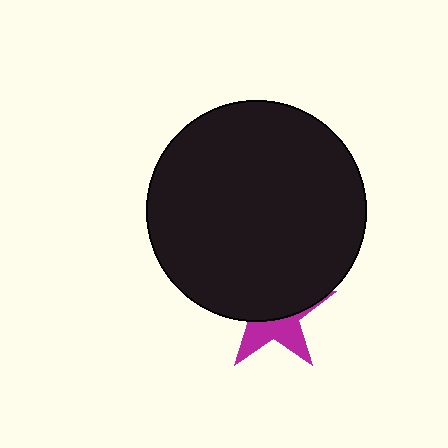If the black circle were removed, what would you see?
You would see the complete magenta star.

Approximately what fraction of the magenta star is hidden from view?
Roughly 60% of the magenta star is hidden behind the black circle.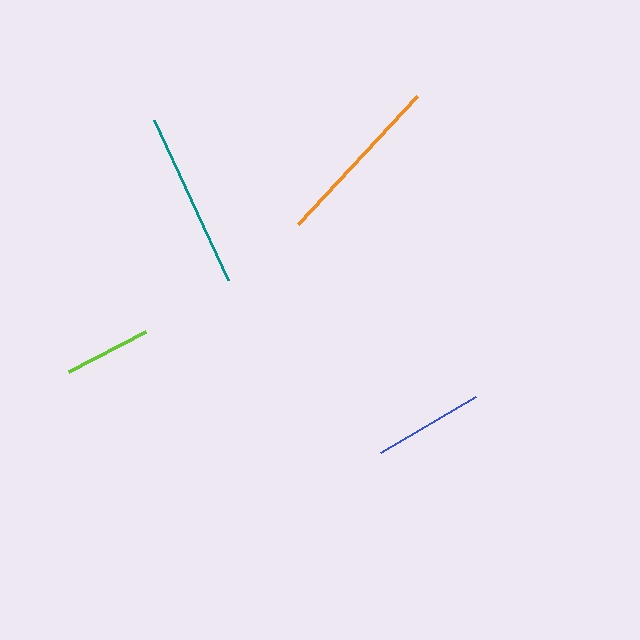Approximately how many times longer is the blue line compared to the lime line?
The blue line is approximately 1.3 times the length of the lime line.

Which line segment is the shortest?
The lime line is the shortest at approximately 86 pixels.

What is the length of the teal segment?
The teal segment is approximately 176 pixels long.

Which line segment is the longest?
The teal line is the longest at approximately 176 pixels.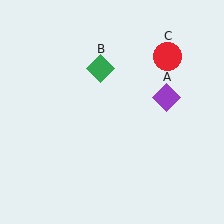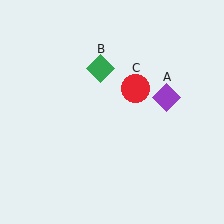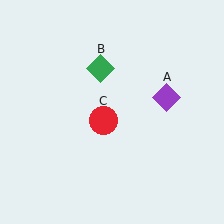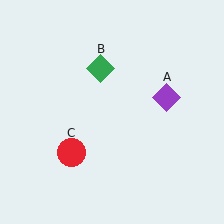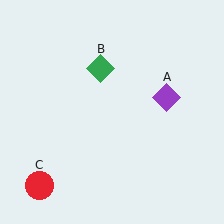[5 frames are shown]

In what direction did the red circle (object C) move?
The red circle (object C) moved down and to the left.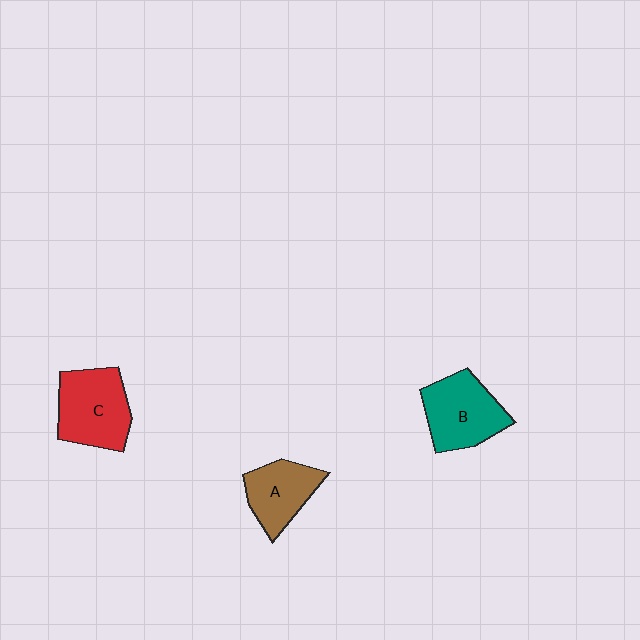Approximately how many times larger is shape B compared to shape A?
Approximately 1.3 times.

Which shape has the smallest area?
Shape A (brown).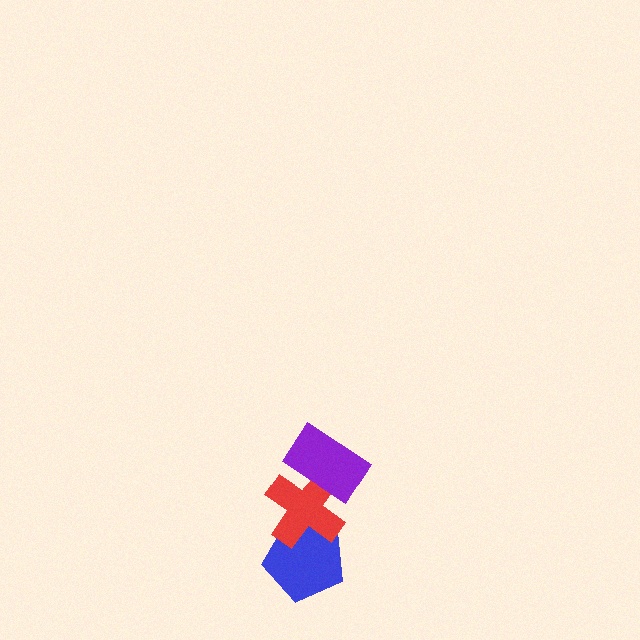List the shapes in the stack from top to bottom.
From top to bottom: the purple rectangle, the red cross, the blue pentagon.